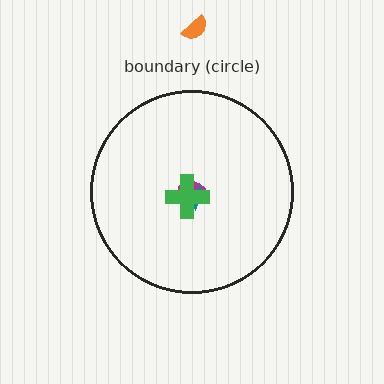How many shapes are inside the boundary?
3 inside, 1 outside.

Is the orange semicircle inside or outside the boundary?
Outside.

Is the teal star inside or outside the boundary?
Inside.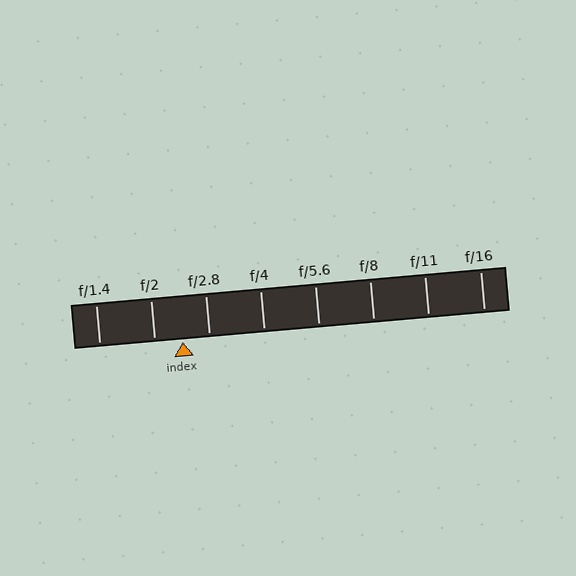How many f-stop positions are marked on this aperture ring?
There are 8 f-stop positions marked.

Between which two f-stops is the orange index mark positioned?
The index mark is between f/2 and f/2.8.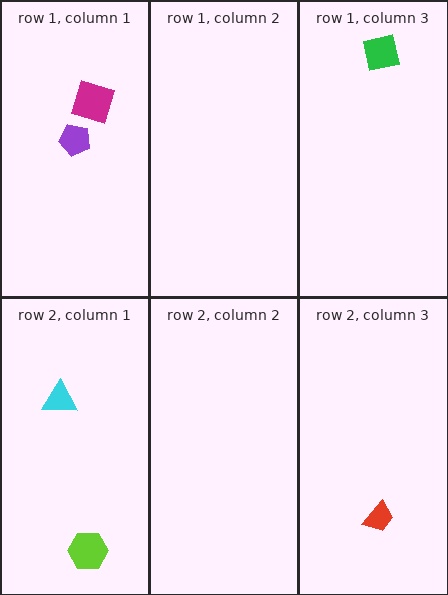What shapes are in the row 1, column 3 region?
The green square.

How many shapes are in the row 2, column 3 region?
1.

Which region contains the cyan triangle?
The row 2, column 1 region.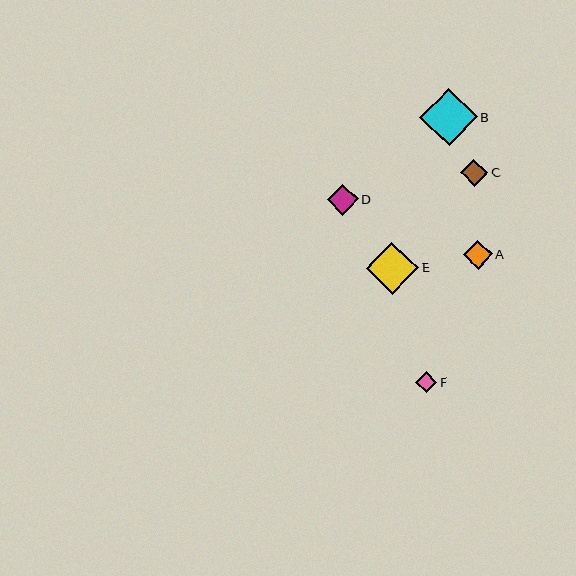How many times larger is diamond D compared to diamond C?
Diamond D is approximately 1.1 times the size of diamond C.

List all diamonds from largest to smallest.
From largest to smallest: B, E, D, A, C, F.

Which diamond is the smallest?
Diamond F is the smallest with a size of approximately 21 pixels.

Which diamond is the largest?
Diamond B is the largest with a size of approximately 57 pixels.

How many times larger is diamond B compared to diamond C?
Diamond B is approximately 2.1 times the size of diamond C.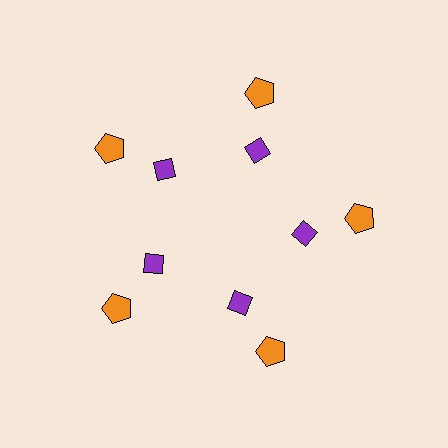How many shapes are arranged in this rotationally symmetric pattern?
There are 10 shapes, arranged in 5 groups of 2.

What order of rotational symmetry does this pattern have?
This pattern has 5-fold rotational symmetry.